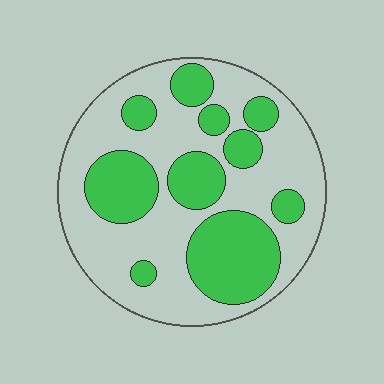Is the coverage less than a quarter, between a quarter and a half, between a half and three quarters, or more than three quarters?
Between a quarter and a half.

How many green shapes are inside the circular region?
10.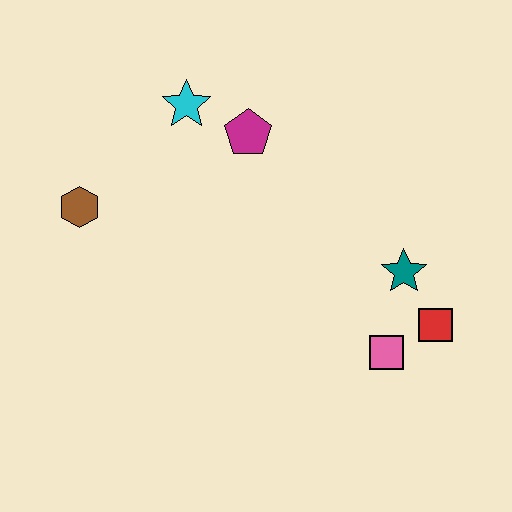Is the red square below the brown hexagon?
Yes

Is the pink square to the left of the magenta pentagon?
No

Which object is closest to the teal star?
The red square is closest to the teal star.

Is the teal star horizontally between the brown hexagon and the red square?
Yes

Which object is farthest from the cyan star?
The red square is farthest from the cyan star.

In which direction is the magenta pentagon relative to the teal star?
The magenta pentagon is to the left of the teal star.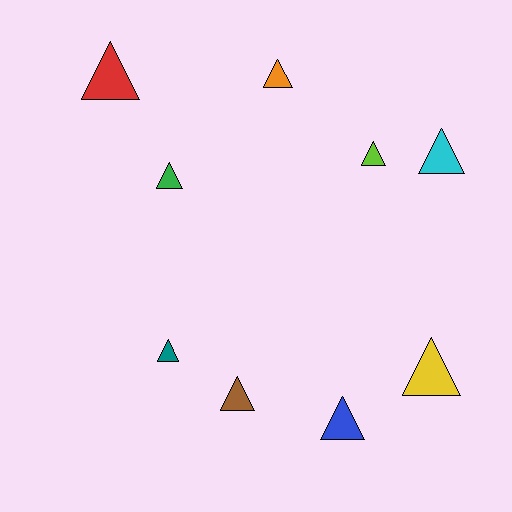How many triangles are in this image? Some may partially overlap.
There are 9 triangles.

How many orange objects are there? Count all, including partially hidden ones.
There is 1 orange object.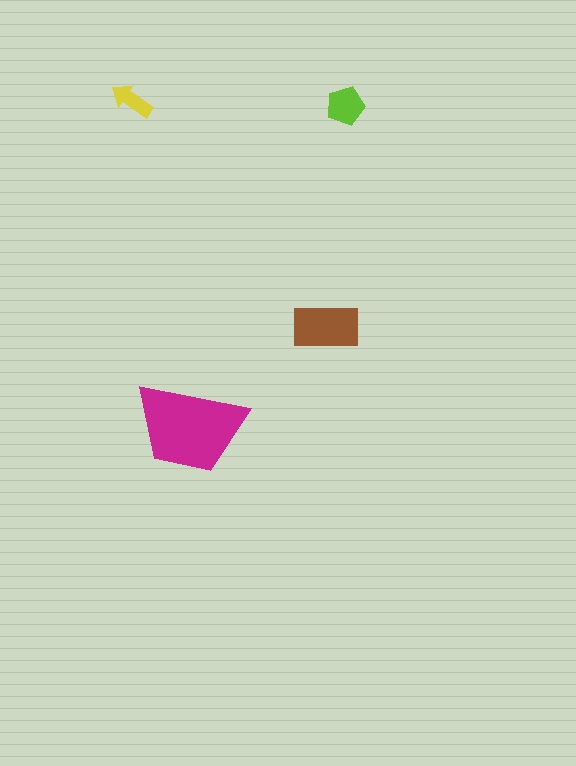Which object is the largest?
The magenta trapezoid.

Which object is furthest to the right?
The lime pentagon is rightmost.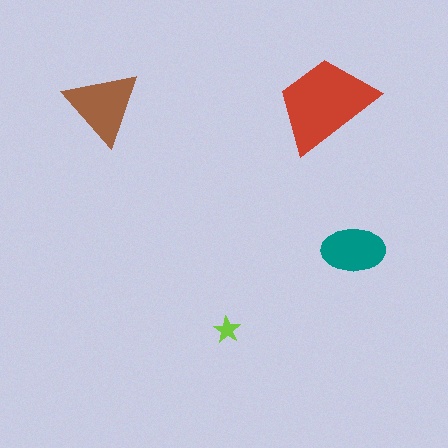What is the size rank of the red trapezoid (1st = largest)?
1st.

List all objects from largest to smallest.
The red trapezoid, the brown triangle, the teal ellipse, the lime star.